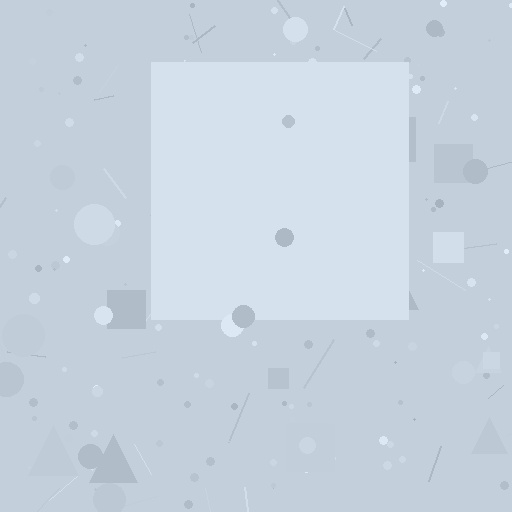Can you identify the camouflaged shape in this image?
The camouflaged shape is a square.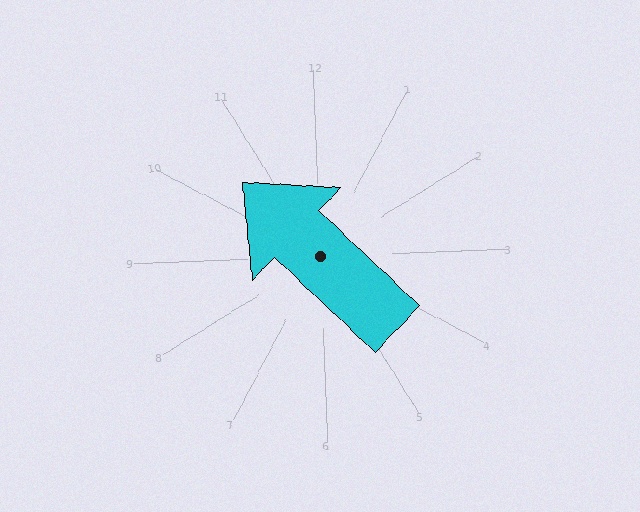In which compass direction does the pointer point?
Northwest.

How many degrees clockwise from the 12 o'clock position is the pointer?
Approximately 316 degrees.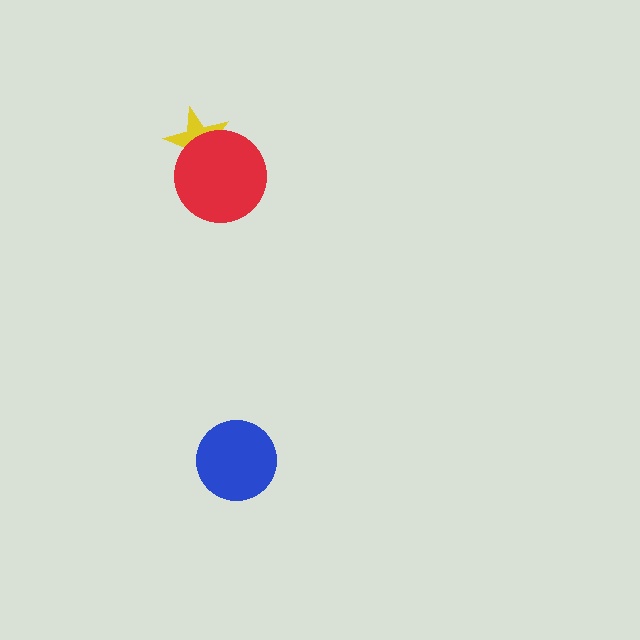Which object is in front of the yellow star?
The red circle is in front of the yellow star.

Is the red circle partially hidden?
No, no other shape covers it.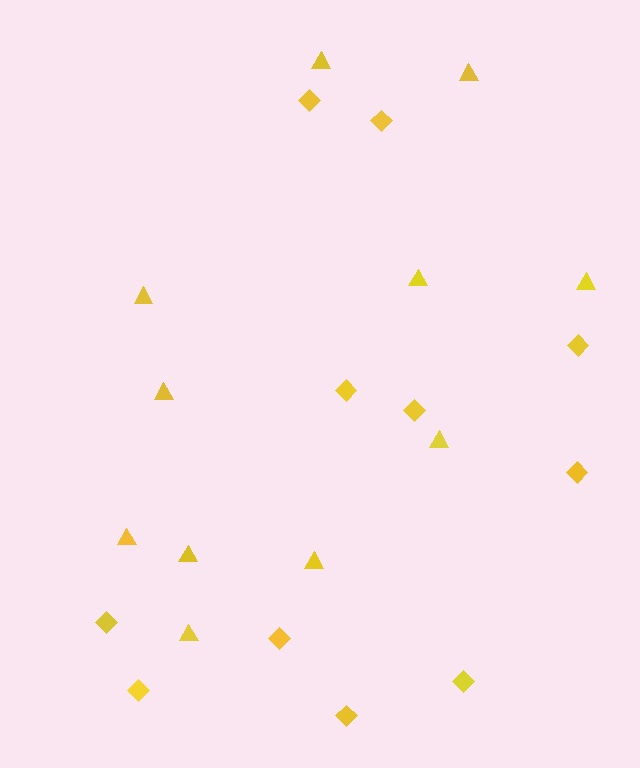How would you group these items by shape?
There are 2 groups: one group of diamonds (11) and one group of triangles (11).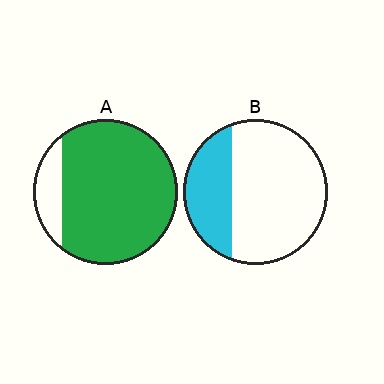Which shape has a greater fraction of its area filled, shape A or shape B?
Shape A.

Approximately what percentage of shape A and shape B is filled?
A is approximately 85% and B is approximately 30%.